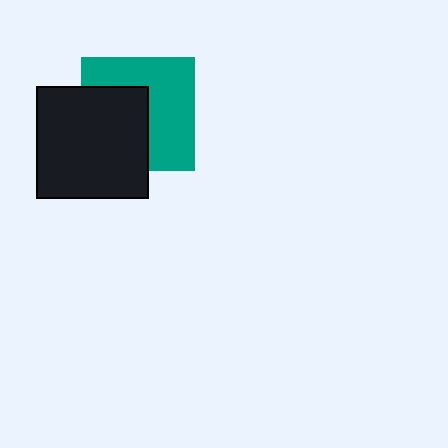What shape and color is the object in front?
The object in front is a black square.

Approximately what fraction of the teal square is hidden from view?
Roughly 45% of the teal square is hidden behind the black square.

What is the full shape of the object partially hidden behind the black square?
The partially hidden object is a teal square.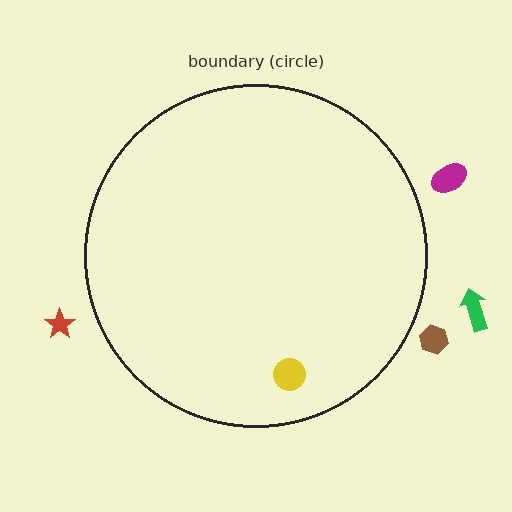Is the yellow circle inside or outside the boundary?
Inside.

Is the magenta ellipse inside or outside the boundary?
Outside.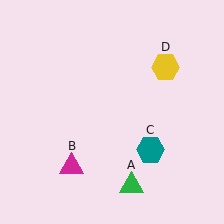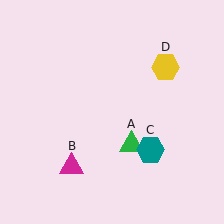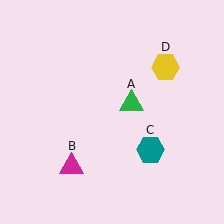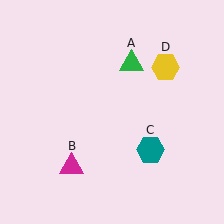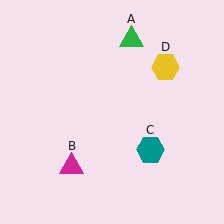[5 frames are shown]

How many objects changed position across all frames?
1 object changed position: green triangle (object A).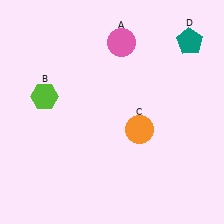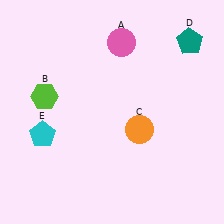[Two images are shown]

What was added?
A cyan pentagon (E) was added in Image 2.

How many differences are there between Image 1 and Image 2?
There is 1 difference between the two images.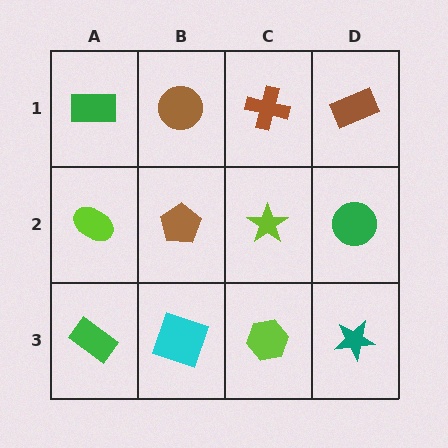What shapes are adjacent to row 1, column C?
A lime star (row 2, column C), a brown circle (row 1, column B), a brown rectangle (row 1, column D).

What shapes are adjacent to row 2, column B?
A brown circle (row 1, column B), a cyan square (row 3, column B), a lime ellipse (row 2, column A), a lime star (row 2, column C).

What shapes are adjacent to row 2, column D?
A brown rectangle (row 1, column D), a teal star (row 3, column D), a lime star (row 2, column C).